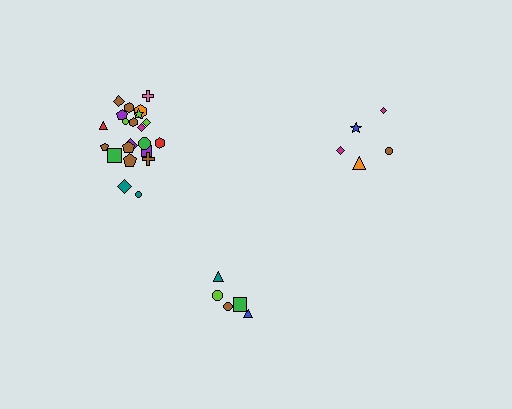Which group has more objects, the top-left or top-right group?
The top-left group.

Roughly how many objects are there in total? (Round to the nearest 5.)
Roughly 30 objects in total.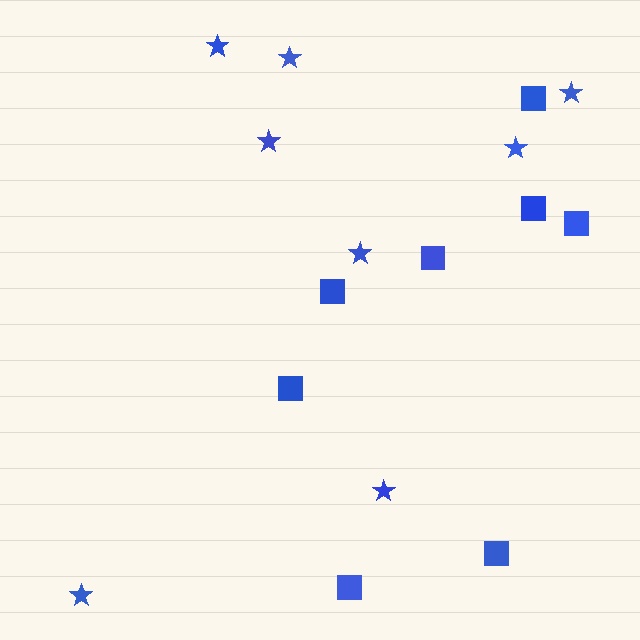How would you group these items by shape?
There are 2 groups: one group of squares (8) and one group of stars (8).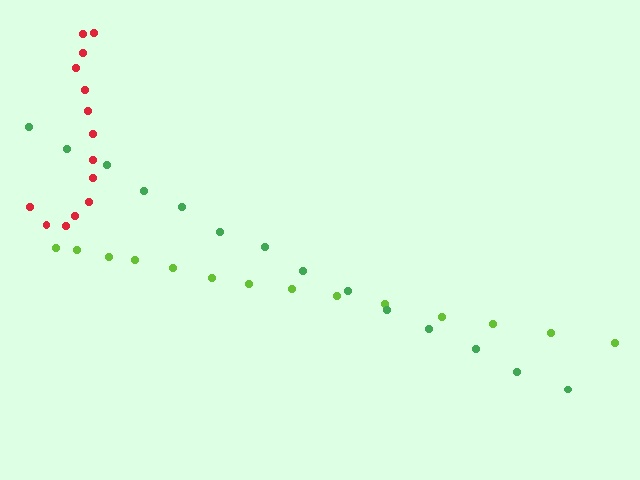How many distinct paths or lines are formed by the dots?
There are 3 distinct paths.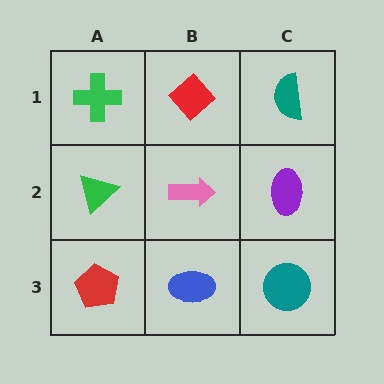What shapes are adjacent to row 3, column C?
A purple ellipse (row 2, column C), a blue ellipse (row 3, column B).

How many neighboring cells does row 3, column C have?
2.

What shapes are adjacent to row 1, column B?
A pink arrow (row 2, column B), a green cross (row 1, column A), a teal semicircle (row 1, column C).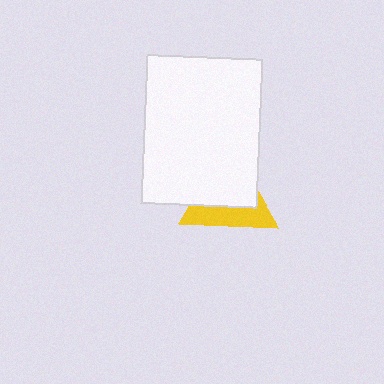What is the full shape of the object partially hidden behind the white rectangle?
The partially hidden object is a yellow triangle.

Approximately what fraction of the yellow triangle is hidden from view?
Roughly 57% of the yellow triangle is hidden behind the white rectangle.